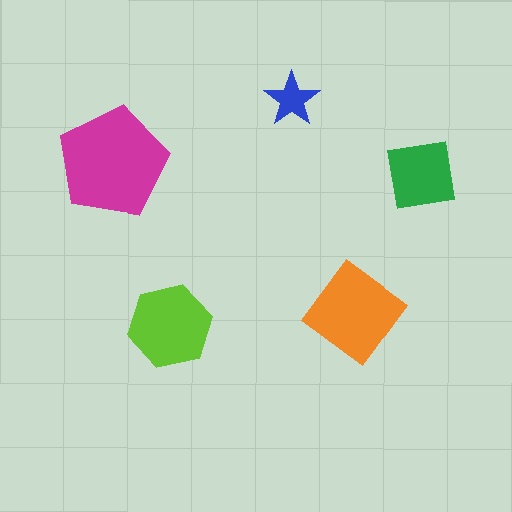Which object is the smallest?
The blue star.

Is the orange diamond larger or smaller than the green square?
Larger.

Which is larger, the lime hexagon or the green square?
The lime hexagon.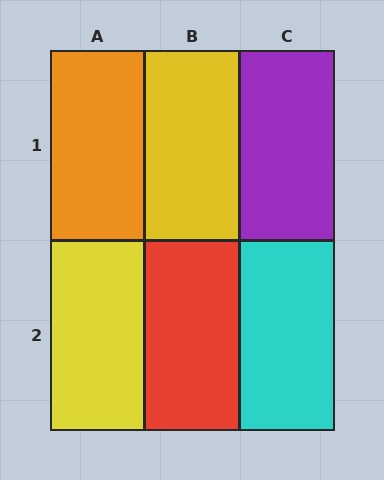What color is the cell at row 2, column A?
Yellow.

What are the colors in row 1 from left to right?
Orange, yellow, purple.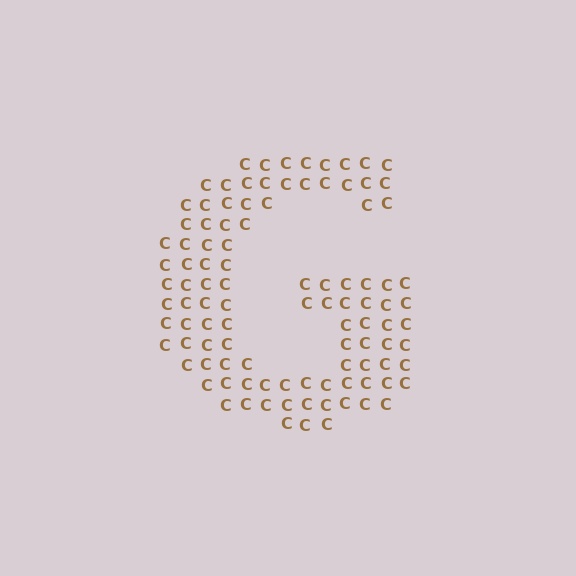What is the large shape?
The large shape is the letter G.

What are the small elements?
The small elements are letter C's.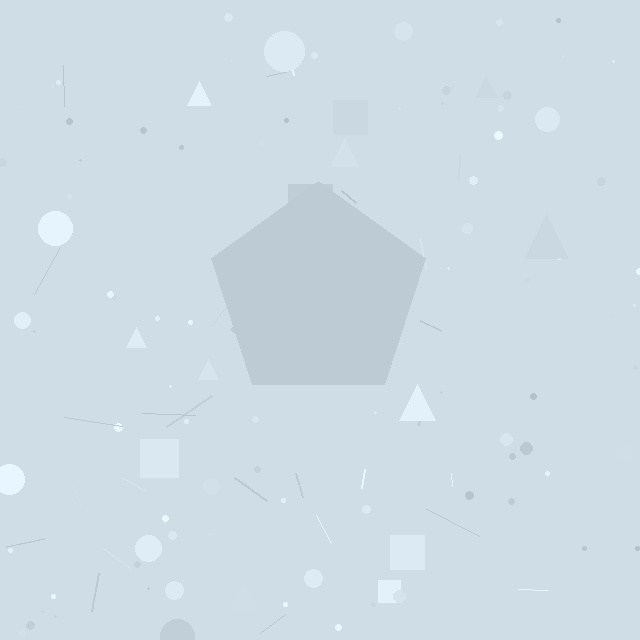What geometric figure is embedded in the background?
A pentagon is embedded in the background.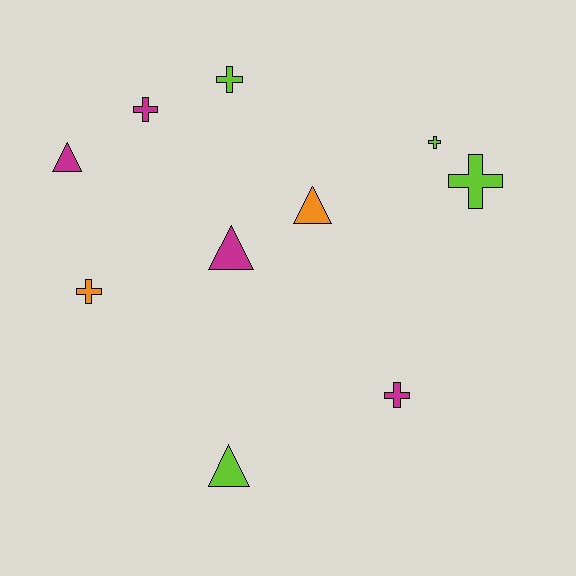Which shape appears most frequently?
Cross, with 6 objects.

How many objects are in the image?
There are 10 objects.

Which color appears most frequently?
Magenta, with 4 objects.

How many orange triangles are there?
There is 1 orange triangle.